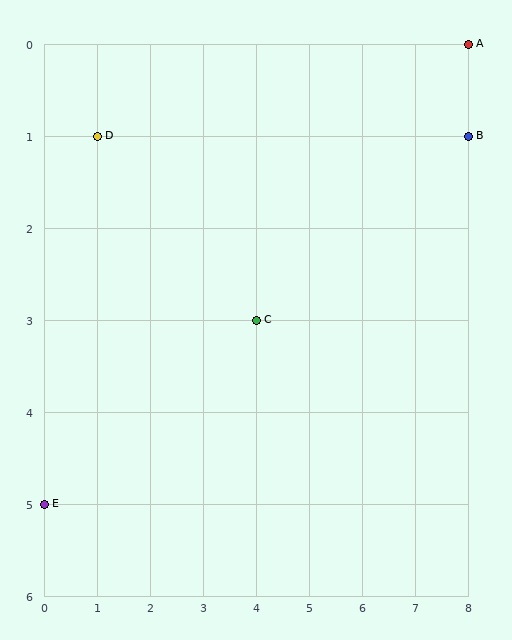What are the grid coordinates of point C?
Point C is at grid coordinates (4, 3).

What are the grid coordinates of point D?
Point D is at grid coordinates (1, 1).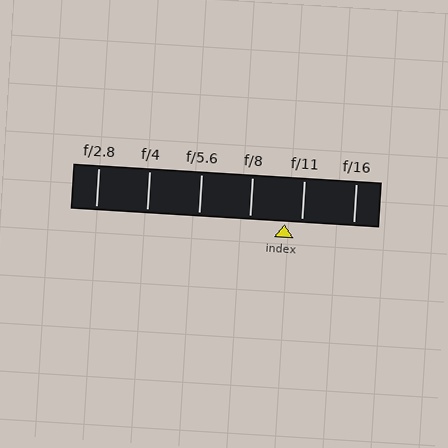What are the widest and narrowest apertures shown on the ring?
The widest aperture shown is f/2.8 and the narrowest is f/16.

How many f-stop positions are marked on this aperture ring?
There are 6 f-stop positions marked.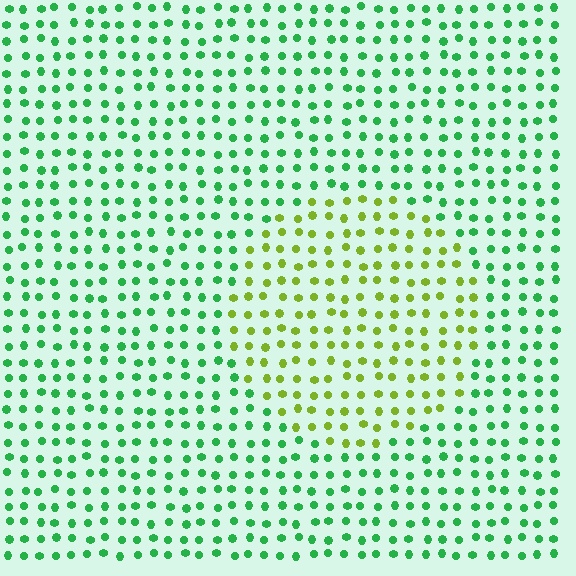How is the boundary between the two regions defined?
The boundary is defined purely by a slight shift in hue (about 51 degrees). Spacing, size, and orientation are identical on both sides.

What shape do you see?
I see a circle.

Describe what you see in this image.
The image is filled with small green elements in a uniform arrangement. A circle-shaped region is visible where the elements are tinted to a slightly different hue, forming a subtle color boundary.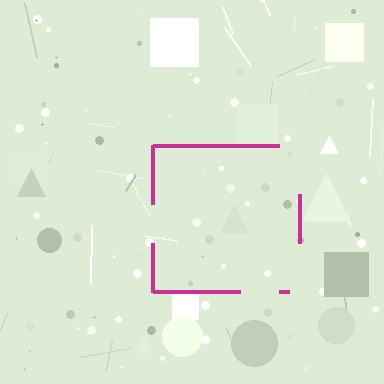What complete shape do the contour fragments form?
The contour fragments form a square.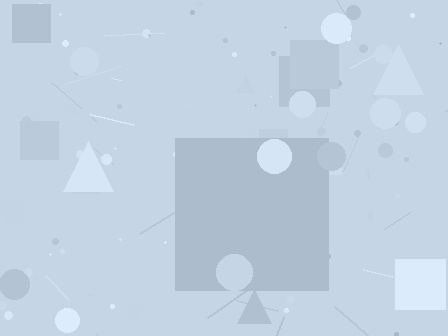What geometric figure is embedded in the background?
A square is embedded in the background.